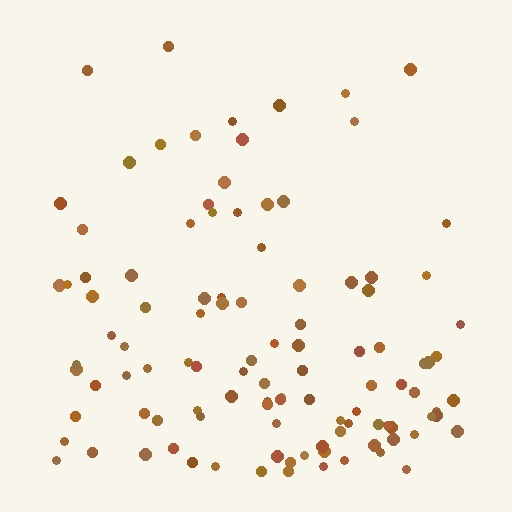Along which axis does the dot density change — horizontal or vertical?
Vertical.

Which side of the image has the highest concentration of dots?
The bottom.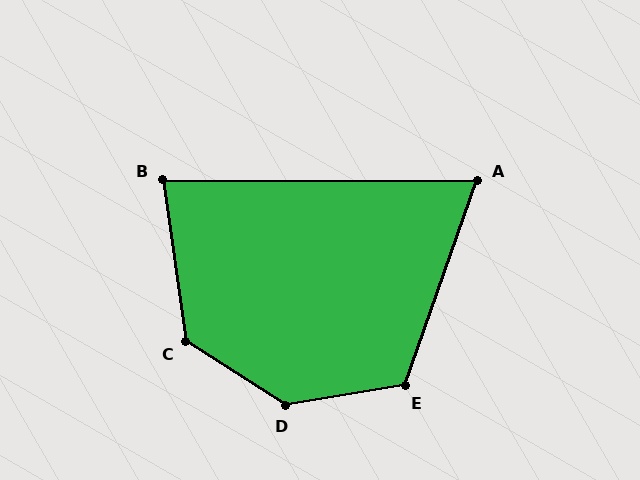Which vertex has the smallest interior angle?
A, at approximately 71 degrees.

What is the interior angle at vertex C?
Approximately 130 degrees (obtuse).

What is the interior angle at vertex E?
Approximately 119 degrees (obtuse).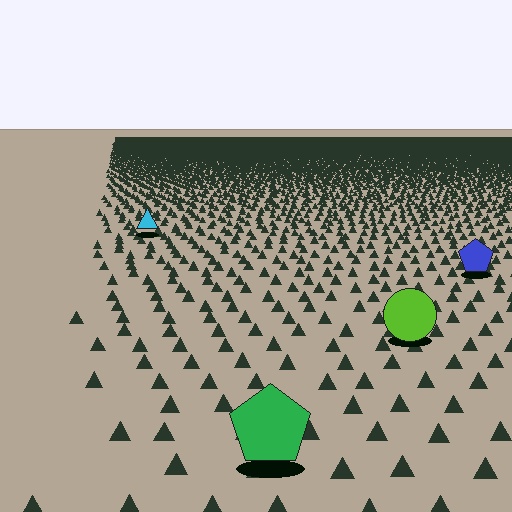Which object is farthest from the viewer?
The cyan triangle is farthest from the viewer. It appears smaller and the ground texture around it is denser.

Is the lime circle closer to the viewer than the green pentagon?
No. The green pentagon is closer — you can tell from the texture gradient: the ground texture is coarser near it.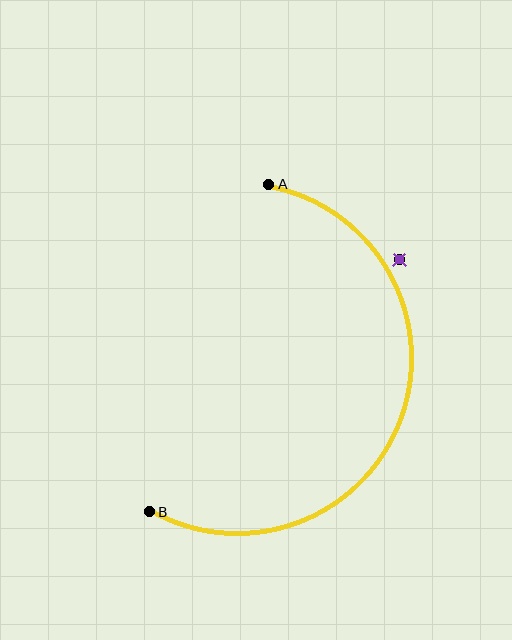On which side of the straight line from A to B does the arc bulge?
The arc bulges to the right of the straight line connecting A and B.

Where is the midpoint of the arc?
The arc midpoint is the point on the curve farthest from the straight line joining A and B. It sits to the right of that line.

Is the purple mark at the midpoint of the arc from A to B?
No — the purple mark does not lie on the arc at all. It sits slightly outside the curve.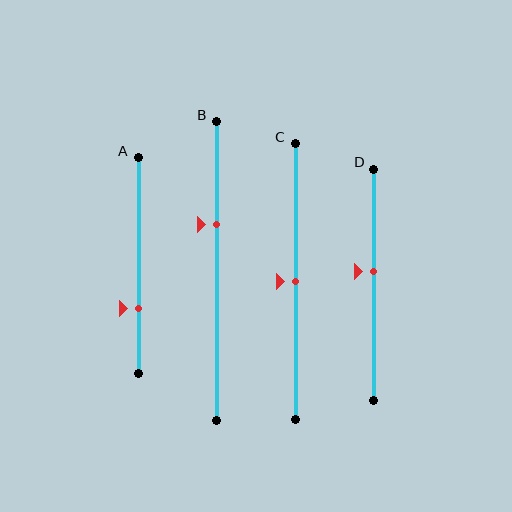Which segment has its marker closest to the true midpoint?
Segment C has its marker closest to the true midpoint.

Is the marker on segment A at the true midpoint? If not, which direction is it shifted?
No, the marker on segment A is shifted downward by about 20% of the segment length.